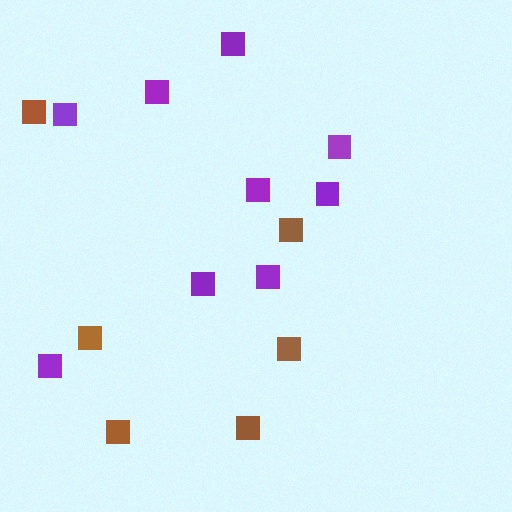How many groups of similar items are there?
There are 2 groups: one group of brown squares (6) and one group of purple squares (9).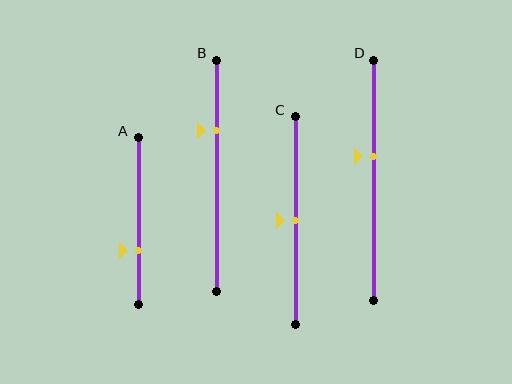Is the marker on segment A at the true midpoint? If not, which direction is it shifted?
No, the marker on segment A is shifted downward by about 17% of the segment length.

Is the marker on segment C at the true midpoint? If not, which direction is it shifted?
Yes, the marker on segment C is at the true midpoint.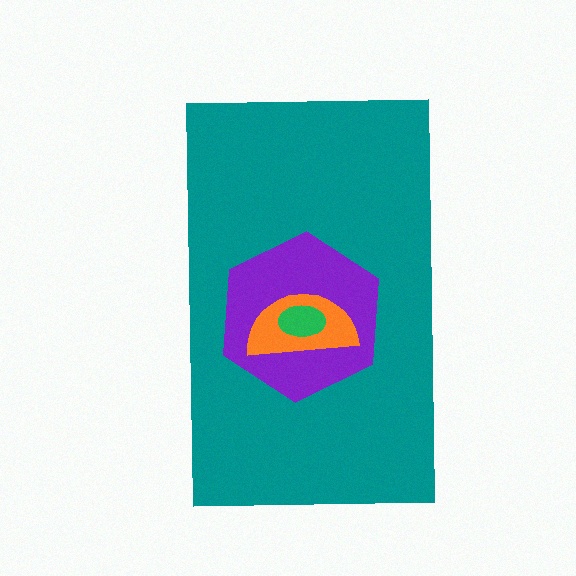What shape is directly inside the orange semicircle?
The green ellipse.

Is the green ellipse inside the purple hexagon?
Yes.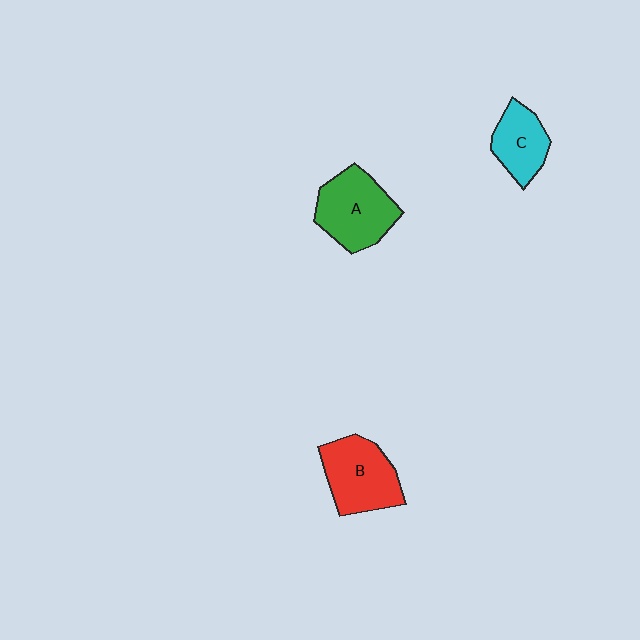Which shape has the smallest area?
Shape C (cyan).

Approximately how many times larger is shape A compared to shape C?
Approximately 1.5 times.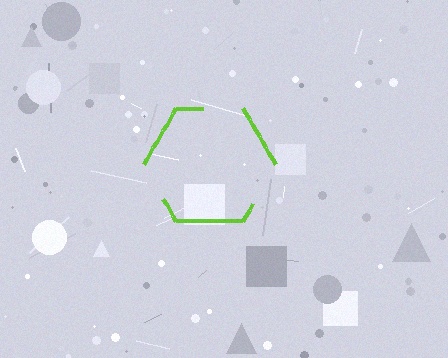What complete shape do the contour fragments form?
The contour fragments form a hexagon.